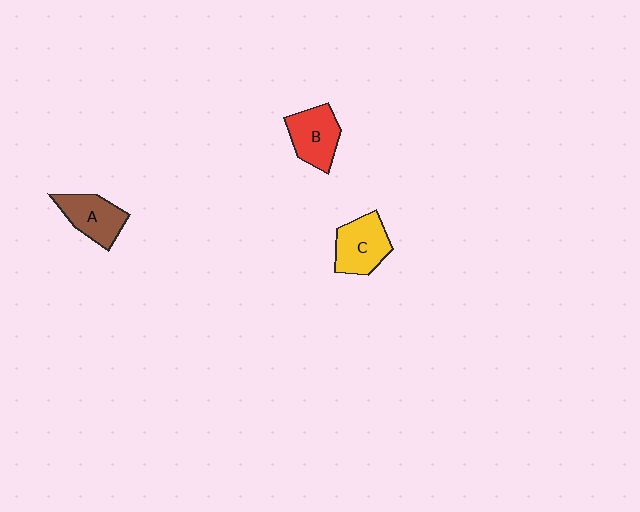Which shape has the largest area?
Shape C (yellow).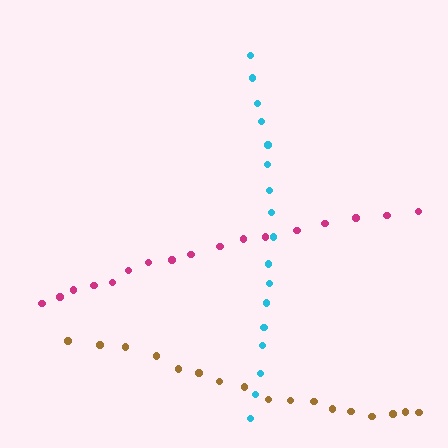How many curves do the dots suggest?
There are 3 distinct paths.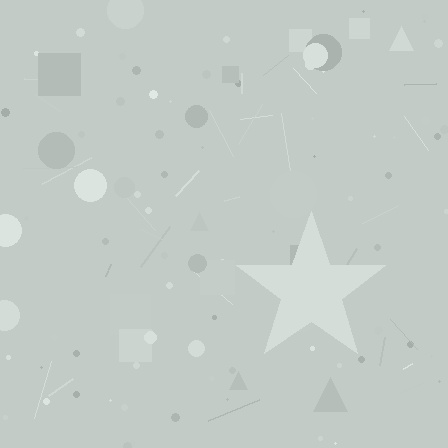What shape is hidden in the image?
A star is hidden in the image.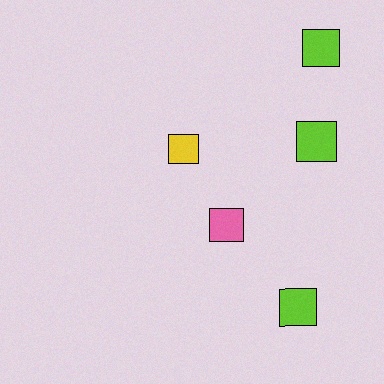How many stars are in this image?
There are no stars.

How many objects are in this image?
There are 5 objects.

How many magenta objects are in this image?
There are no magenta objects.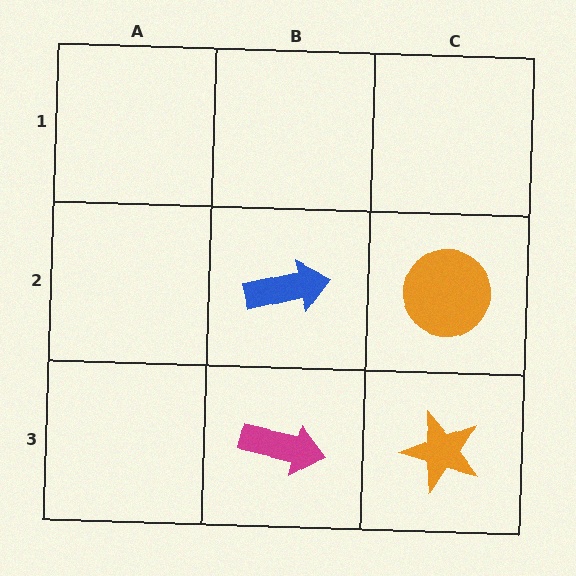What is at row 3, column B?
A magenta arrow.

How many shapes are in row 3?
2 shapes.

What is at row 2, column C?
An orange circle.